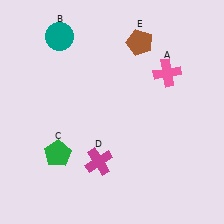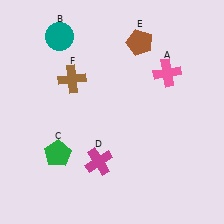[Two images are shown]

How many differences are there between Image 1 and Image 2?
There is 1 difference between the two images.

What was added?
A brown cross (F) was added in Image 2.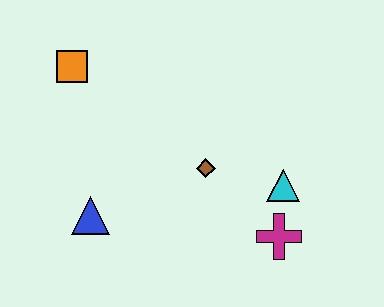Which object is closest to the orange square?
The blue triangle is closest to the orange square.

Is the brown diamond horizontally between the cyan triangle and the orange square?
Yes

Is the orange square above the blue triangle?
Yes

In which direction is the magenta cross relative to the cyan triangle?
The magenta cross is below the cyan triangle.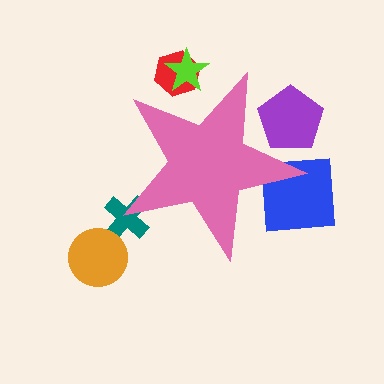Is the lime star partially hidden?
Yes, the lime star is partially hidden behind the pink star.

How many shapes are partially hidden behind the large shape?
5 shapes are partially hidden.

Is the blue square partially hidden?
Yes, the blue square is partially hidden behind the pink star.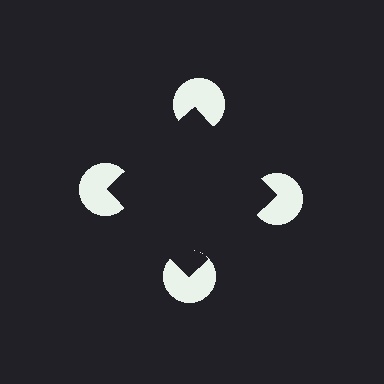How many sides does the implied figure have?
4 sides.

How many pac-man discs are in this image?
There are 4 — one at each vertex of the illusory square.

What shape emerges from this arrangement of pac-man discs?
An illusory square — its edges are inferred from the aligned wedge cuts in the pac-man discs, not physically drawn.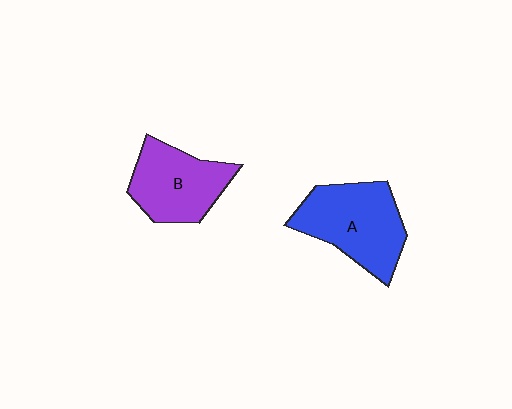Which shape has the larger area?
Shape A (blue).